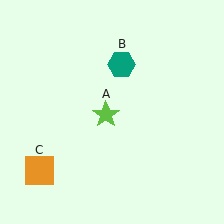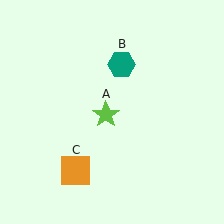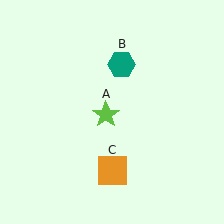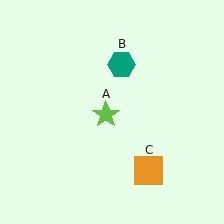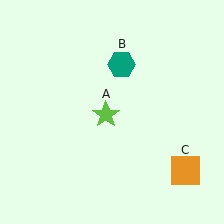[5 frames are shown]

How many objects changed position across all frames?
1 object changed position: orange square (object C).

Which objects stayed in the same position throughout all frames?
Lime star (object A) and teal hexagon (object B) remained stationary.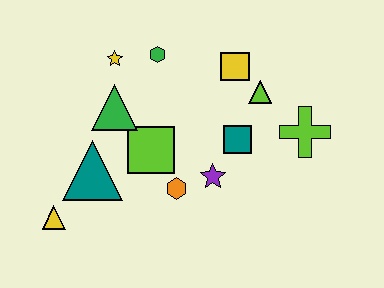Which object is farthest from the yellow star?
The lime cross is farthest from the yellow star.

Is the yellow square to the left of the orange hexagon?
No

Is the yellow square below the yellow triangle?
No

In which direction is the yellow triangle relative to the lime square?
The yellow triangle is to the left of the lime square.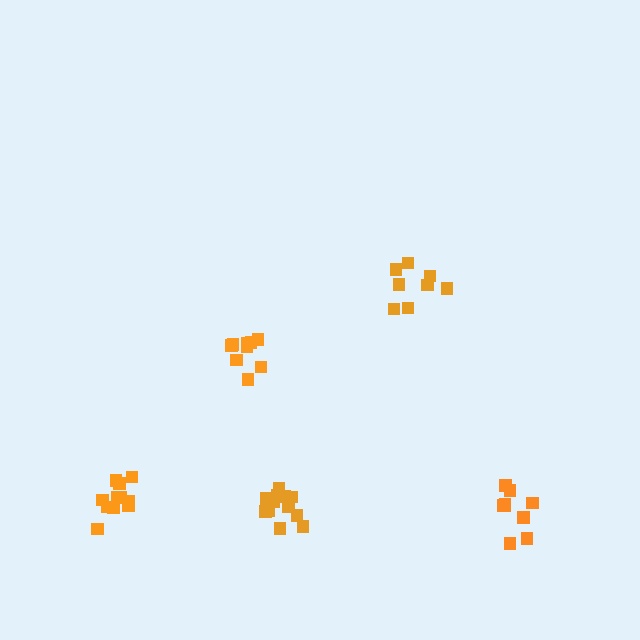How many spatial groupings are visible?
There are 5 spatial groupings.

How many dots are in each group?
Group 1: 11 dots, Group 2: 8 dots, Group 3: 9 dots, Group 4: 9 dots, Group 5: 13 dots (50 total).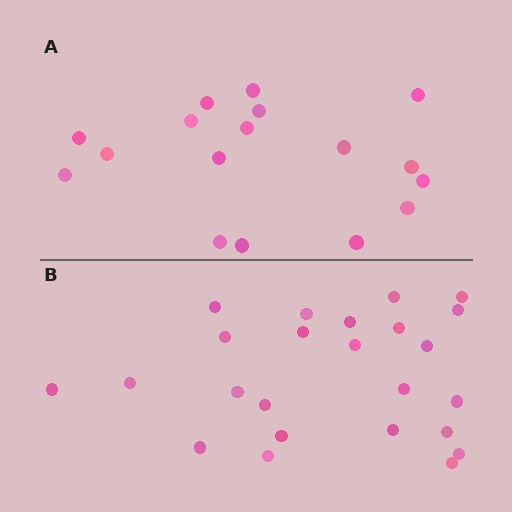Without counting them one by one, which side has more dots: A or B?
Region B (the bottom region) has more dots.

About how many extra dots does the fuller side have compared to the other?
Region B has roughly 8 or so more dots than region A.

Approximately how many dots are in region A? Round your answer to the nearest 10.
About 20 dots. (The exact count is 17, which rounds to 20.)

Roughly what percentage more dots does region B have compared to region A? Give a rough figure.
About 40% more.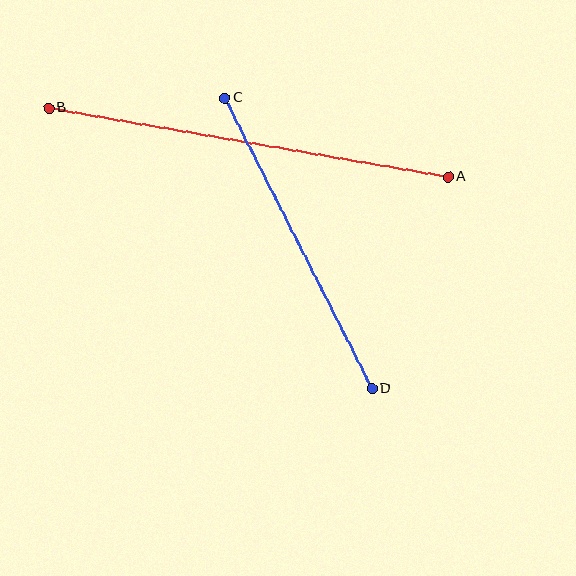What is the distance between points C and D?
The distance is approximately 326 pixels.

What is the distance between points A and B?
The distance is approximately 406 pixels.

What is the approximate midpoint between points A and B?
The midpoint is at approximately (249, 142) pixels.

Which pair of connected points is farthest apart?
Points A and B are farthest apart.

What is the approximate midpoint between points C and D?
The midpoint is at approximately (298, 243) pixels.